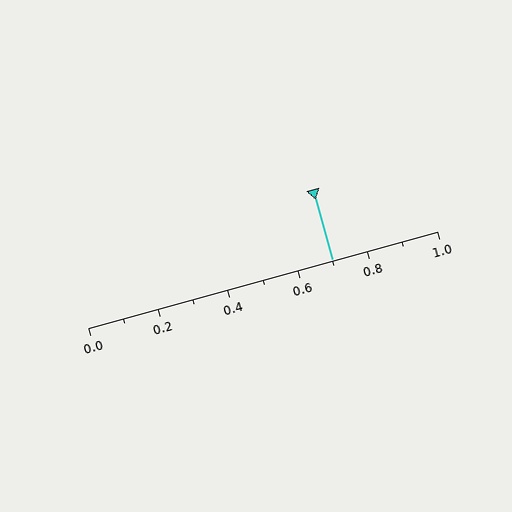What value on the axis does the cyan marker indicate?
The marker indicates approximately 0.7.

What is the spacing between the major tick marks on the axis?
The major ticks are spaced 0.2 apart.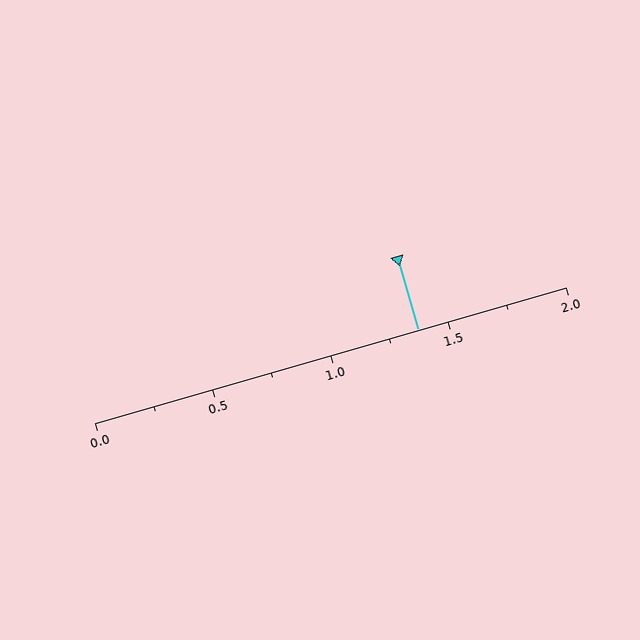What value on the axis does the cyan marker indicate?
The marker indicates approximately 1.38.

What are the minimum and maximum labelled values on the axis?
The axis runs from 0.0 to 2.0.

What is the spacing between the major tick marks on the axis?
The major ticks are spaced 0.5 apart.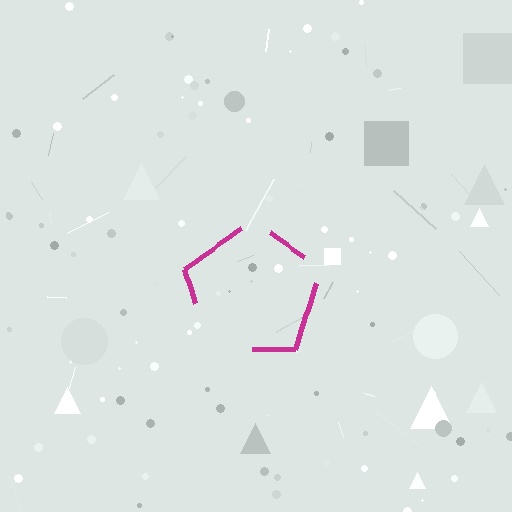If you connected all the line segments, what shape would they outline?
They would outline a pentagon.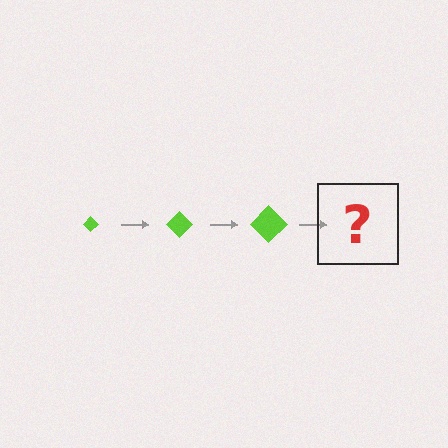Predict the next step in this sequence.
The next step is a lime diamond, larger than the previous one.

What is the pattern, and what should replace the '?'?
The pattern is that the diamond gets progressively larger each step. The '?' should be a lime diamond, larger than the previous one.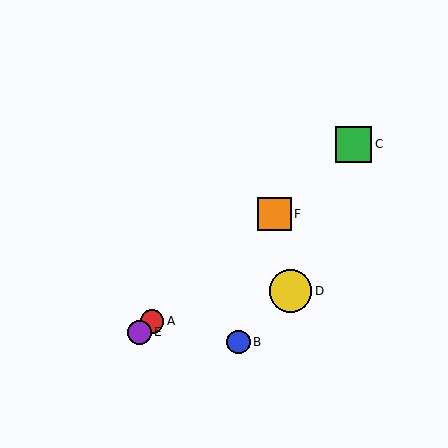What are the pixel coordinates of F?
Object F is at (274, 214).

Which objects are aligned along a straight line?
Objects A, C, E, F are aligned along a straight line.